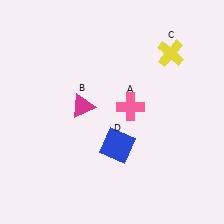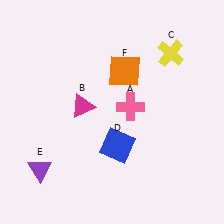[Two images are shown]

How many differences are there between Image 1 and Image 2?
There are 2 differences between the two images.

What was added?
A purple triangle (E), an orange square (F) were added in Image 2.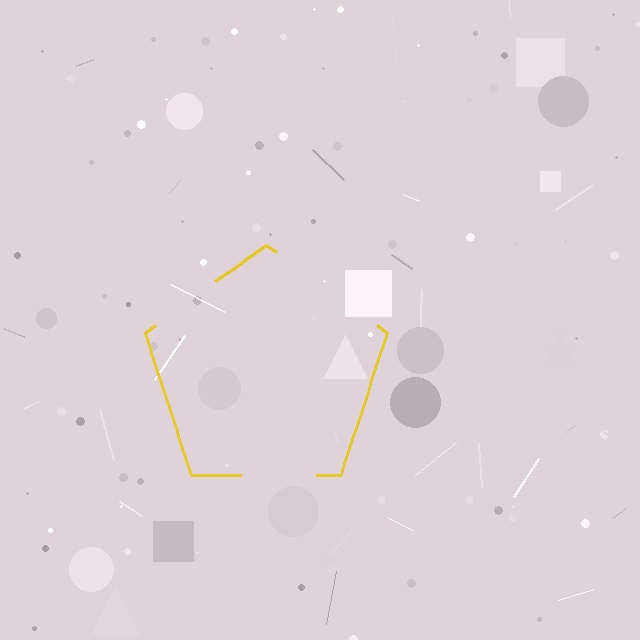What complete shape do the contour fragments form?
The contour fragments form a pentagon.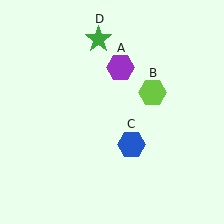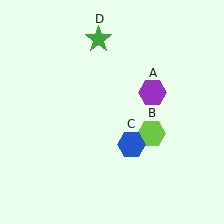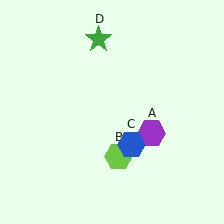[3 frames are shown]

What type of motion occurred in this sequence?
The purple hexagon (object A), lime hexagon (object B) rotated clockwise around the center of the scene.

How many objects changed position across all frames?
2 objects changed position: purple hexagon (object A), lime hexagon (object B).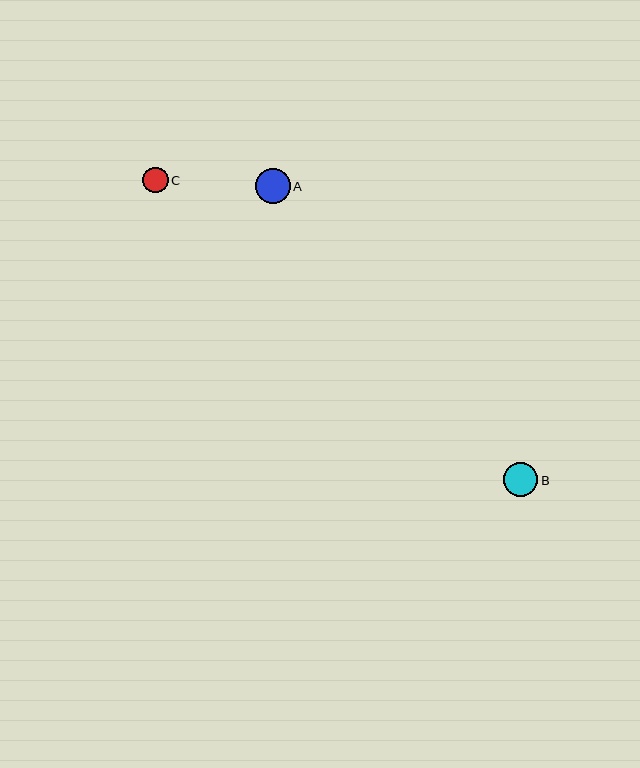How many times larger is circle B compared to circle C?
Circle B is approximately 1.3 times the size of circle C.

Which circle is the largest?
Circle B is the largest with a size of approximately 34 pixels.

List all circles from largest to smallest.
From largest to smallest: B, A, C.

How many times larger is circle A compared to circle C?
Circle A is approximately 1.3 times the size of circle C.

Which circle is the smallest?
Circle C is the smallest with a size of approximately 26 pixels.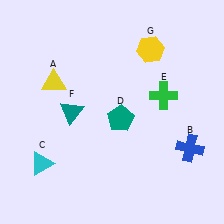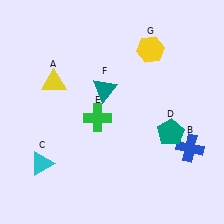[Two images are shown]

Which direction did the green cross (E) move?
The green cross (E) moved left.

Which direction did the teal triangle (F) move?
The teal triangle (F) moved right.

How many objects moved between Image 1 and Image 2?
3 objects moved between the two images.